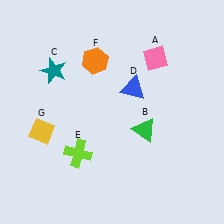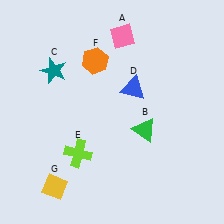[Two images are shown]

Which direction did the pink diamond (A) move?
The pink diamond (A) moved left.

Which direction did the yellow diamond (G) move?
The yellow diamond (G) moved down.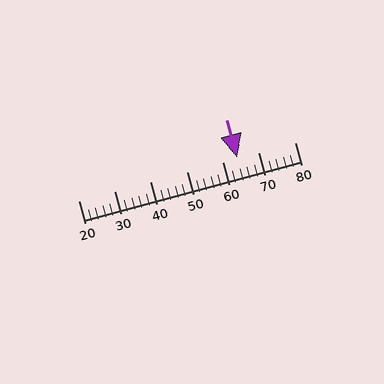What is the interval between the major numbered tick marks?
The major tick marks are spaced 10 units apart.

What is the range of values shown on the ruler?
The ruler shows values from 20 to 80.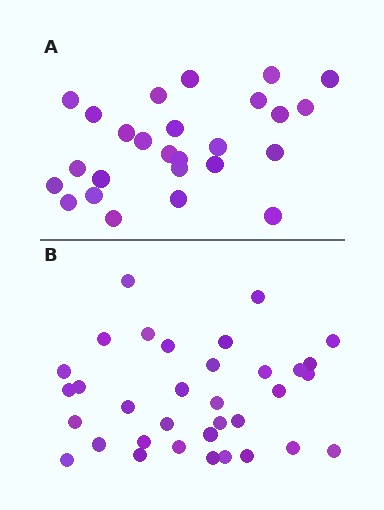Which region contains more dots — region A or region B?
Region B (the bottom region) has more dots.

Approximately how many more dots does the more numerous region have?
Region B has roughly 8 or so more dots than region A.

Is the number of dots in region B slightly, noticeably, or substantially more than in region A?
Region B has noticeably more, but not dramatically so. The ratio is roughly 1.3 to 1.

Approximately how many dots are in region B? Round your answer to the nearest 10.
About 30 dots. (The exact count is 34, which rounds to 30.)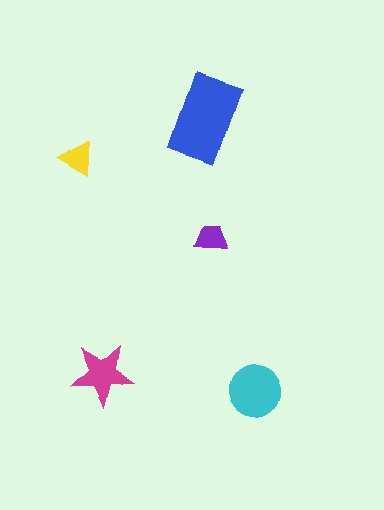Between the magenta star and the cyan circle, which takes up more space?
The cyan circle.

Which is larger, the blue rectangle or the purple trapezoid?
The blue rectangle.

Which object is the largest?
The blue rectangle.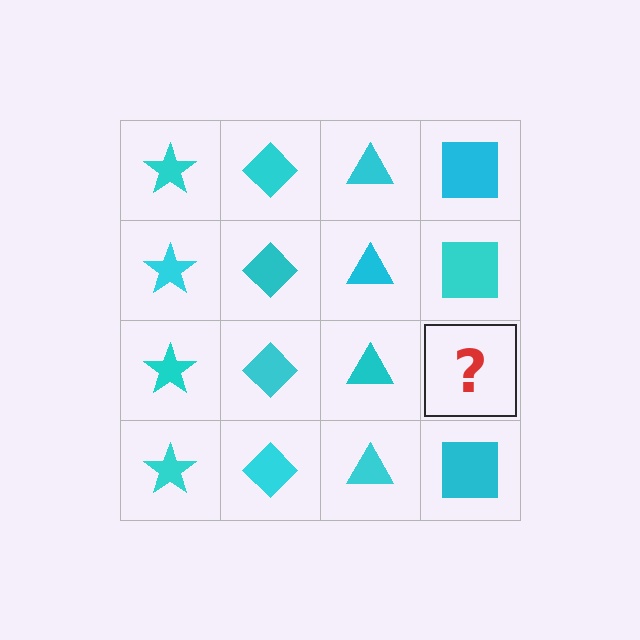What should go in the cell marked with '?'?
The missing cell should contain a cyan square.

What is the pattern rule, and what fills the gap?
The rule is that each column has a consistent shape. The gap should be filled with a cyan square.